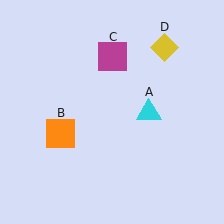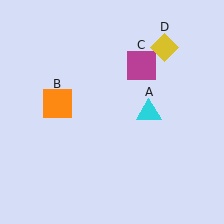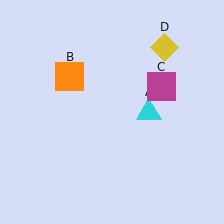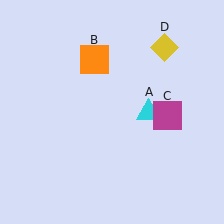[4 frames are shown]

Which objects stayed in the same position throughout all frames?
Cyan triangle (object A) and yellow diamond (object D) remained stationary.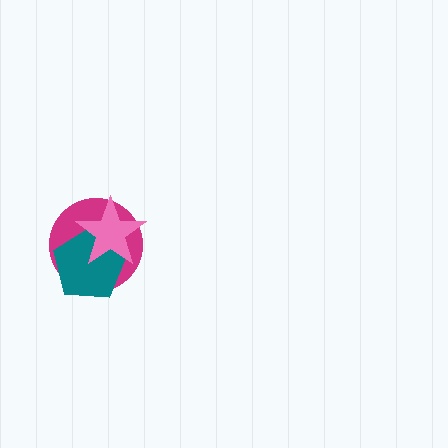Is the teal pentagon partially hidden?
Yes, it is partially covered by another shape.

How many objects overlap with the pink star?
2 objects overlap with the pink star.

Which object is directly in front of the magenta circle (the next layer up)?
The teal pentagon is directly in front of the magenta circle.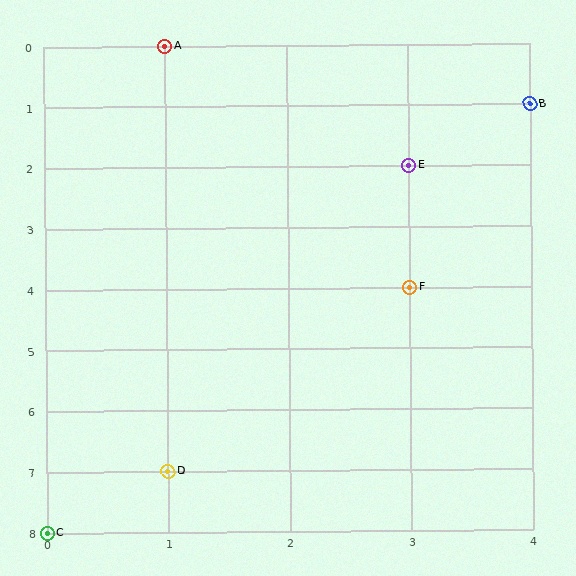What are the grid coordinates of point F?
Point F is at grid coordinates (3, 4).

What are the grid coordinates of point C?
Point C is at grid coordinates (0, 8).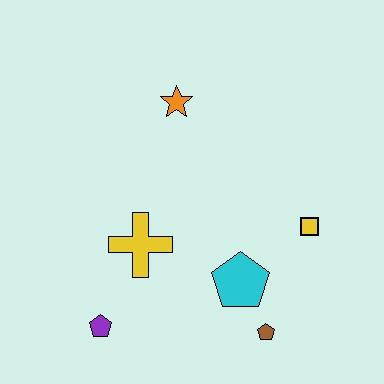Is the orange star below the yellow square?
No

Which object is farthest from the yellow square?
The purple pentagon is farthest from the yellow square.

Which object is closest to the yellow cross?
The purple pentagon is closest to the yellow cross.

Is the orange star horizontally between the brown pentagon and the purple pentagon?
Yes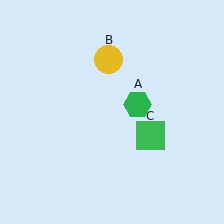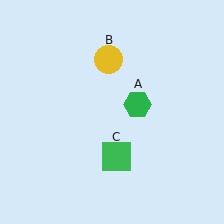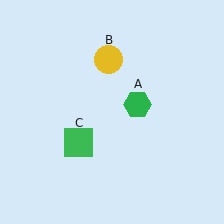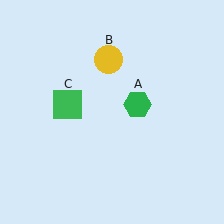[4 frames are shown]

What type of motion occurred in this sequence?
The green square (object C) rotated clockwise around the center of the scene.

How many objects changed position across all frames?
1 object changed position: green square (object C).